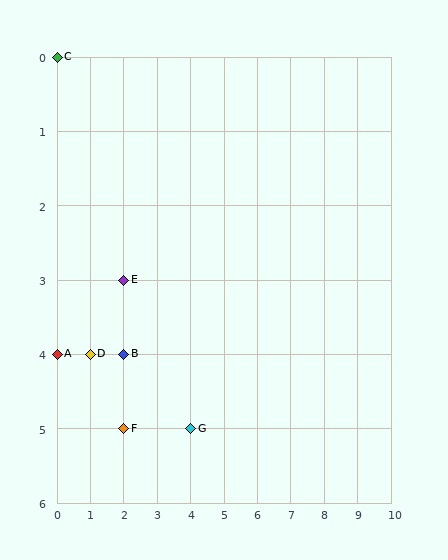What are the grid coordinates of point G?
Point G is at grid coordinates (4, 5).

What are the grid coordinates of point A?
Point A is at grid coordinates (0, 4).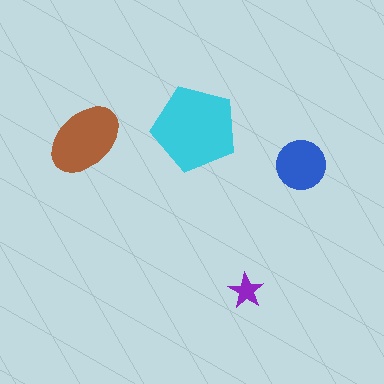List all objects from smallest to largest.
The purple star, the blue circle, the brown ellipse, the cyan pentagon.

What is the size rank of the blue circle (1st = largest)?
3rd.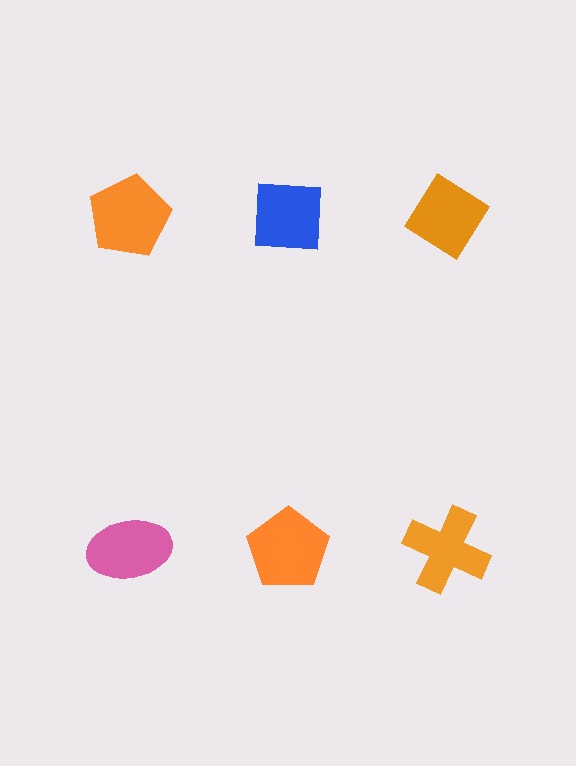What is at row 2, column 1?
A pink ellipse.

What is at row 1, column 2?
A blue square.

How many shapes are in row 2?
3 shapes.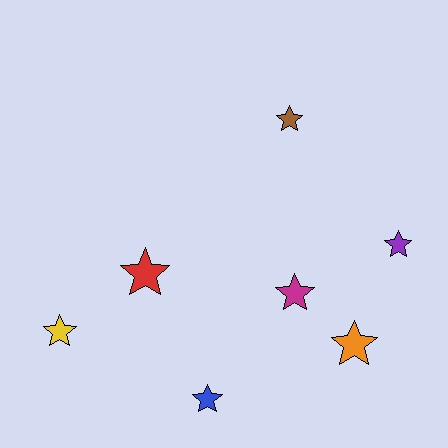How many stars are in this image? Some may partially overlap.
There are 7 stars.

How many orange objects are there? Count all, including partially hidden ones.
There is 1 orange object.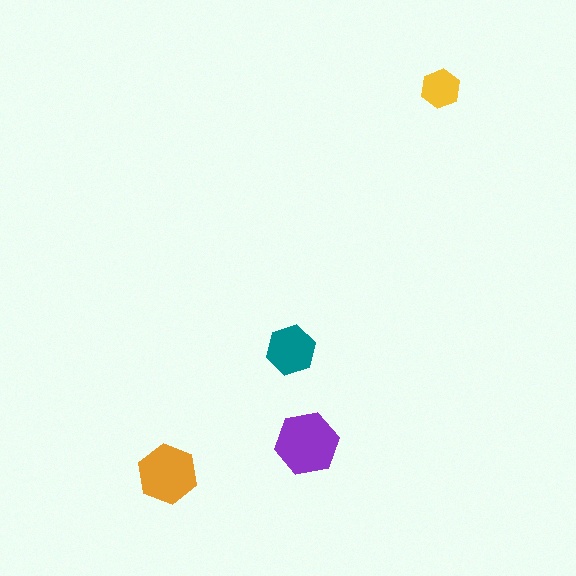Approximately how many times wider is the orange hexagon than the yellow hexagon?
About 1.5 times wider.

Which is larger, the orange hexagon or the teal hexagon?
The orange one.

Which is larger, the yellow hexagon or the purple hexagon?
The purple one.